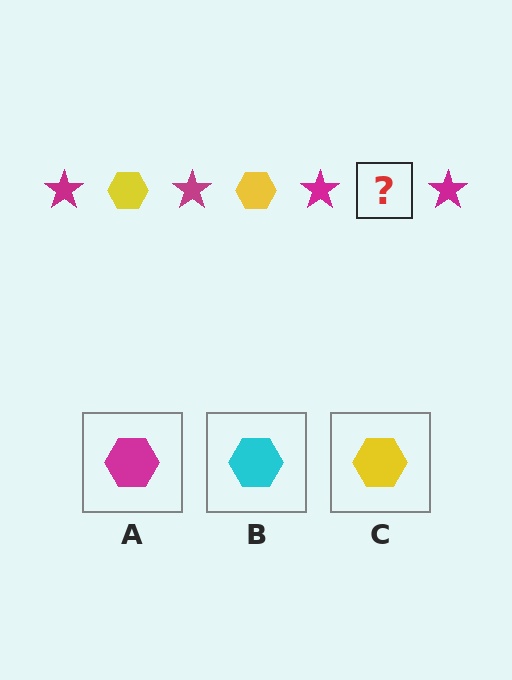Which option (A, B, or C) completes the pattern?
C.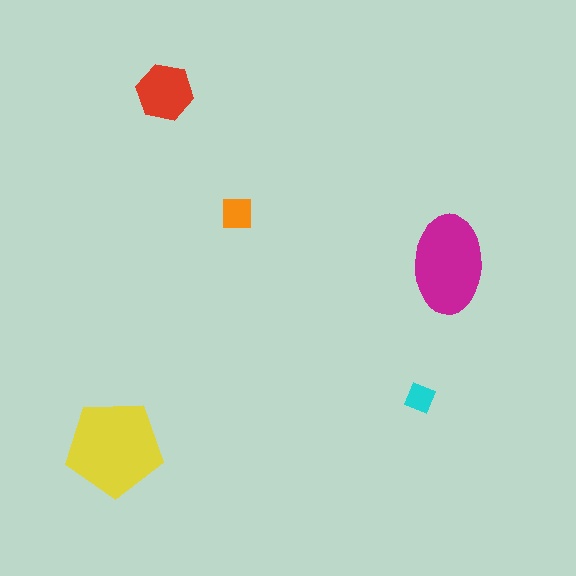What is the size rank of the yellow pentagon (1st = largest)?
1st.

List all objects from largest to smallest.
The yellow pentagon, the magenta ellipse, the red hexagon, the orange square, the cyan diamond.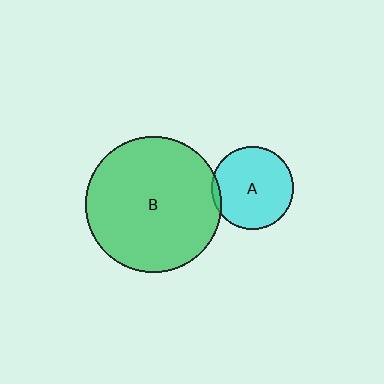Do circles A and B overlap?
Yes.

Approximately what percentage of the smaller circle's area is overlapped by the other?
Approximately 5%.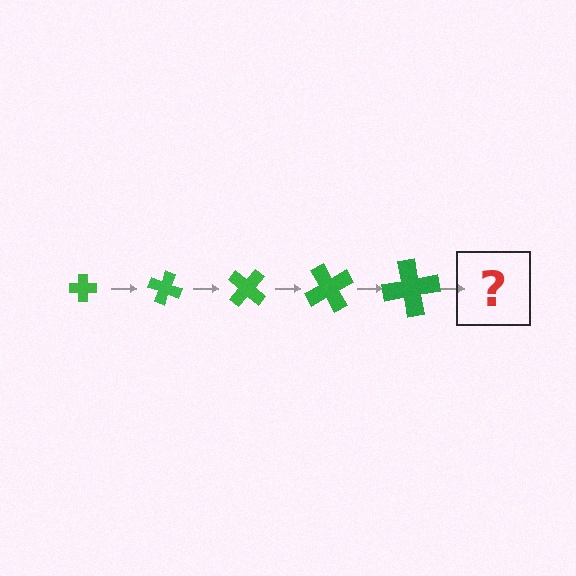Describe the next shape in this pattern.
It should be a cross, larger than the previous one and rotated 100 degrees from the start.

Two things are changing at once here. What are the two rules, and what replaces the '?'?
The two rules are that the cross grows larger each step and it rotates 20 degrees each step. The '?' should be a cross, larger than the previous one and rotated 100 degrees from the start.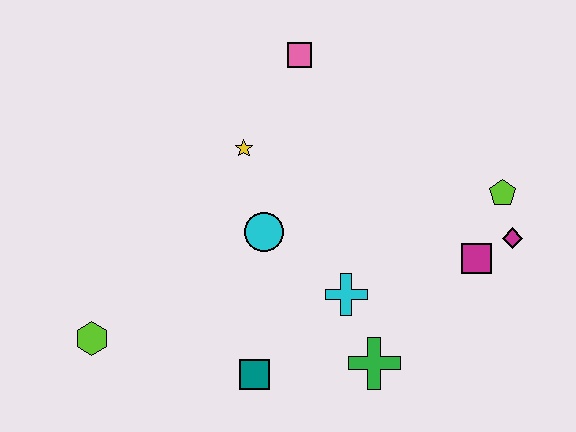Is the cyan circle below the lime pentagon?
Yes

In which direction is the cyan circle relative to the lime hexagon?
The cyan circle is to the right of the lime hexagon.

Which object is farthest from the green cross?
The pink square is farthest from the green cross.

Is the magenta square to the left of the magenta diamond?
Yes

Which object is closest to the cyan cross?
The green cross is closest to the cyan cross.